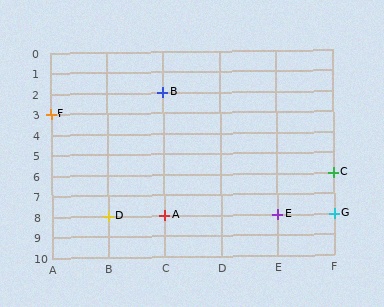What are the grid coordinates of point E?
Point E is at grid coordinates (E, 8).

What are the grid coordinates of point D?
Point D is at grid coordinates (B, 8).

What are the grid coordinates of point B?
Point B is at grid coordinates (C, 2).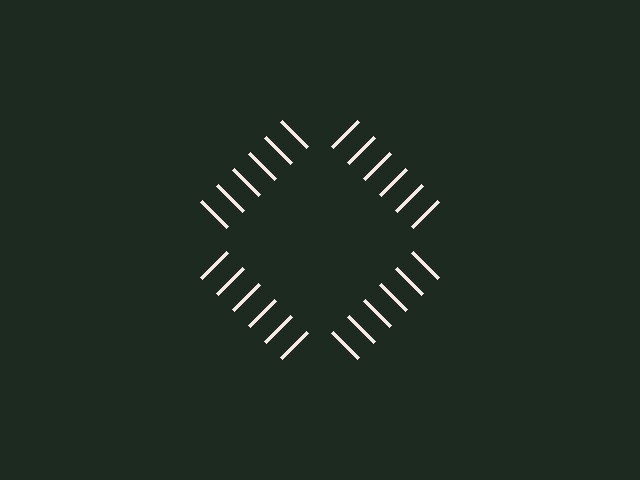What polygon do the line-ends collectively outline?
An illusory square — the line segments terminate on its edges but no continuous stroke is drawn.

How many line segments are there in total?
24 — 6 along each of the 4 edges.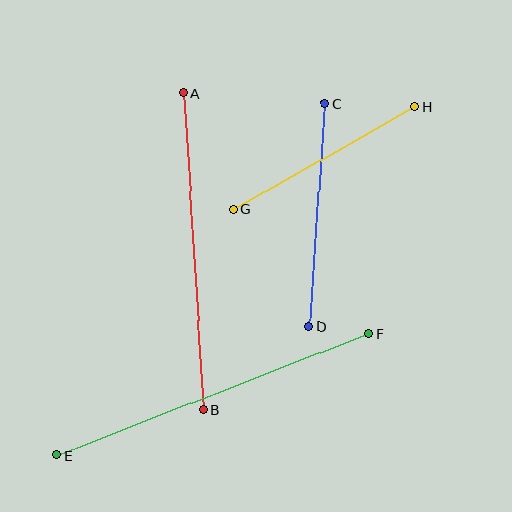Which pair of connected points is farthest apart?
Points E and F are farthest apart.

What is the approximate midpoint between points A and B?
The midpoint is at approximately (193, 251) pixels.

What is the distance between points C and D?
The distance is approximately 224 pixels.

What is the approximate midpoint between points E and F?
The midpoint is at approximately (213, 395) pixels.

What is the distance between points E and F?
The distance is approximately 335 pixels.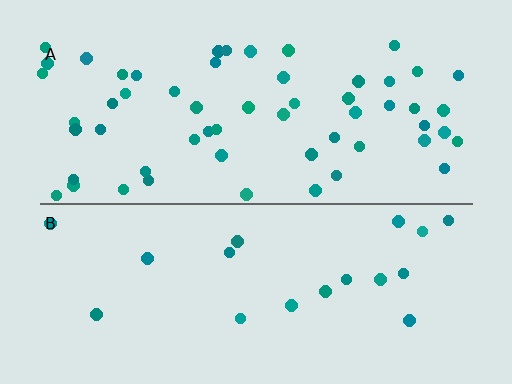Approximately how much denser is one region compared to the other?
Approximately 3.0× — region A over region B.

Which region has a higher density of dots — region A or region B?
A (the top).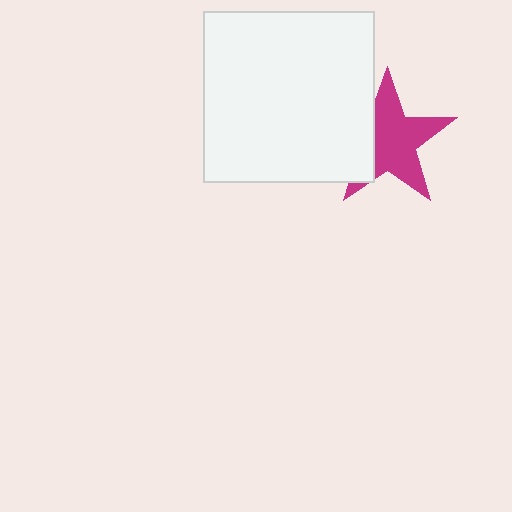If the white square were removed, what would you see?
You would see the complete magenta star.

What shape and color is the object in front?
The object in front is a white square.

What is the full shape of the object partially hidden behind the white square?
The partially hidden object is a magenta star.